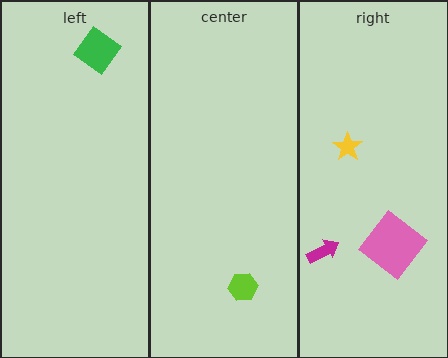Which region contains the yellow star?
The right region.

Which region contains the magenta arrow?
The right region.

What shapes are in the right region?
The pink diamond, the yellow star, the magenta arrow.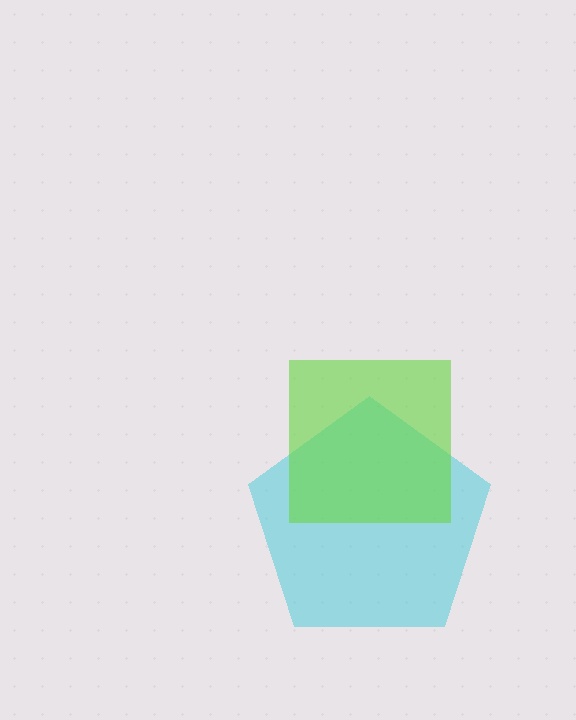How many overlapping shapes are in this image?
There are 2 overlapping shapes in the image.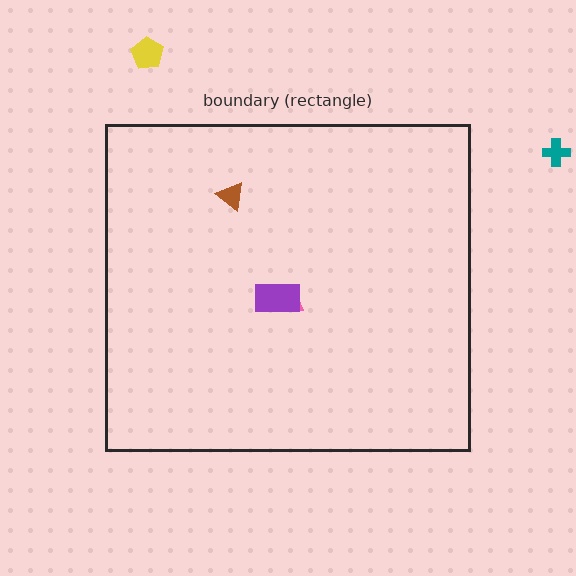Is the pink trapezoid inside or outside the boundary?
Inside.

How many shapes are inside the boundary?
3 inside, 2 outside.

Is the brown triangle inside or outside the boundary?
Inside.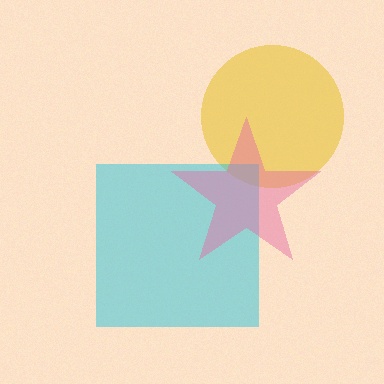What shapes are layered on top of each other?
The layered shapes are: a yellow circle, a cyan square, a pink star.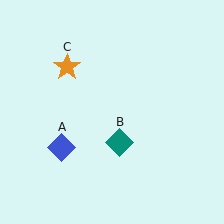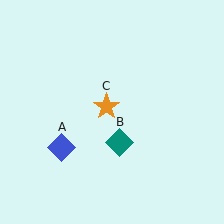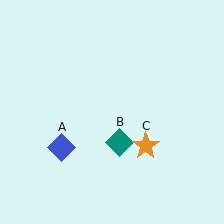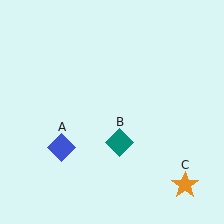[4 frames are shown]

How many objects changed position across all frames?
1 object changed position: orange star (object C).